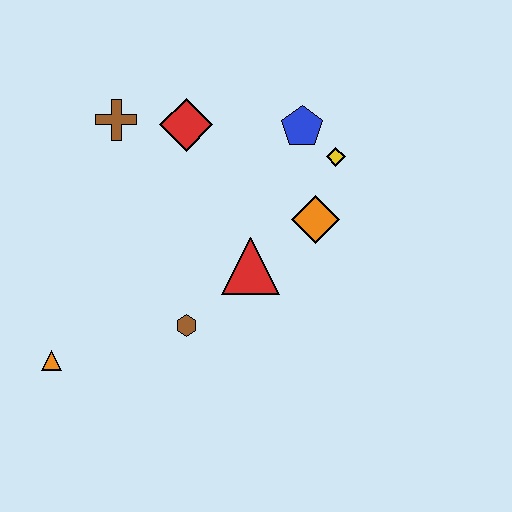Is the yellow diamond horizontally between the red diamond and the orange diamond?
No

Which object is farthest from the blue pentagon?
The orange triangle is farthest from the blue pentagon.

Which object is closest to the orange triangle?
The brown hexagon is closest to the orange triangle.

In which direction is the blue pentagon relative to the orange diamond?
The blue pentagon is above the orange diamond.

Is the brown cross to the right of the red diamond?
No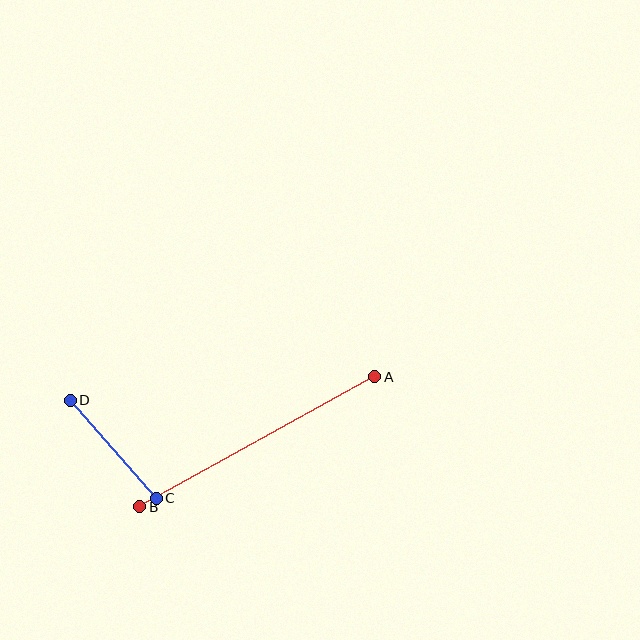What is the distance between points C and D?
The distance is approximately 131 pixels.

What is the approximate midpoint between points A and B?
The midpoint is at approximately (257, 442) pixels.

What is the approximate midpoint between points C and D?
The midpoint is at approximately (113, 449) pixels.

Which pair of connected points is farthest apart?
Points A and B are farthest apart.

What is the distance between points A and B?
The distance is approximately 269 pixels.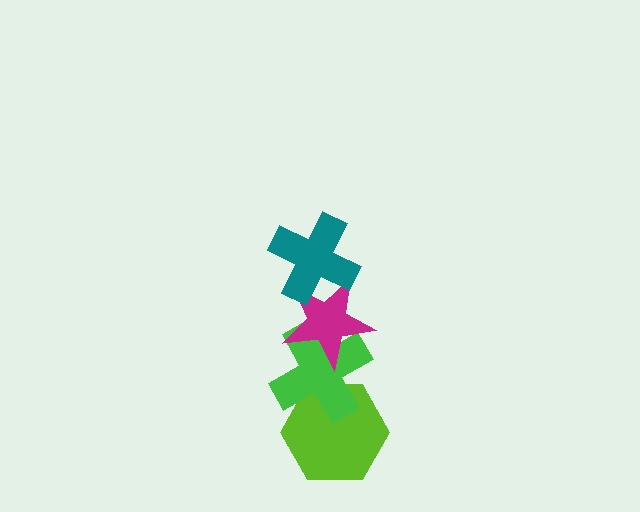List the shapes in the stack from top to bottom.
From top to bottom: the teal cross, the magenta star, the green cross, the lime hexagon.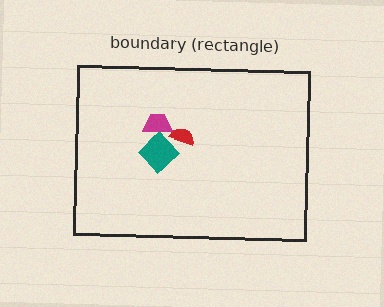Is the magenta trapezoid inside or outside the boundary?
Inside.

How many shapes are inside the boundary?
3 inside, 0 outside.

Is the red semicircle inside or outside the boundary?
Inside.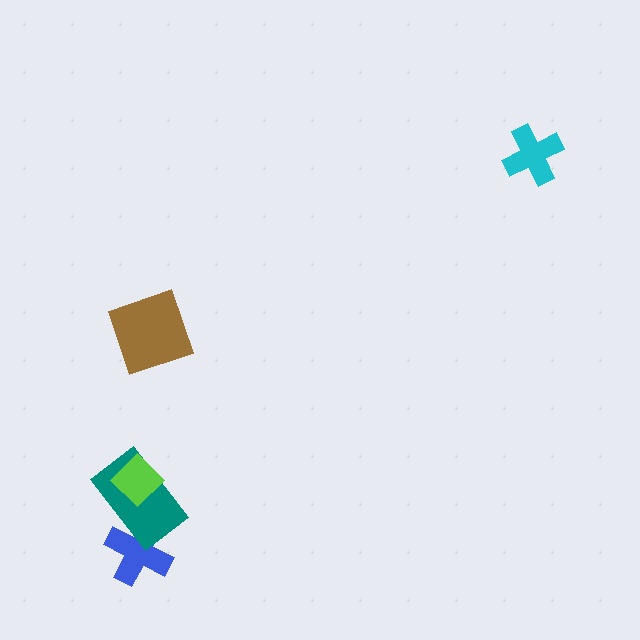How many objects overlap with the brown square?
0 objects overlap with the brown square.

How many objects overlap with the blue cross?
1 object overlaps with the blue cross.